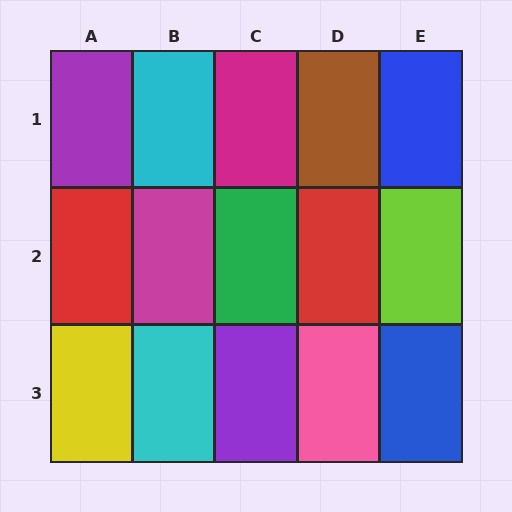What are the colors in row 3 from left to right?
Yellow, cyan, purple, pink, blue.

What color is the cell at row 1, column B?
Cyan.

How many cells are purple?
2 cells are purple.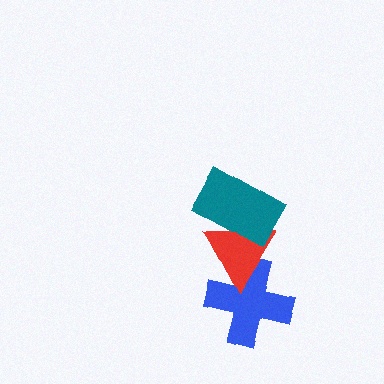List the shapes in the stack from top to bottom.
From top to bottom: the teal rectangle, the red triangle, the blue cross.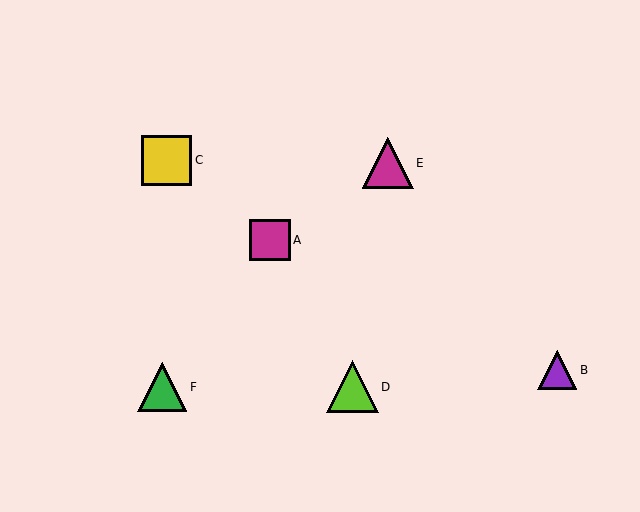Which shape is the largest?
The lime triangle (labeled D) is the largest.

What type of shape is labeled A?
Shape A is a magenta square.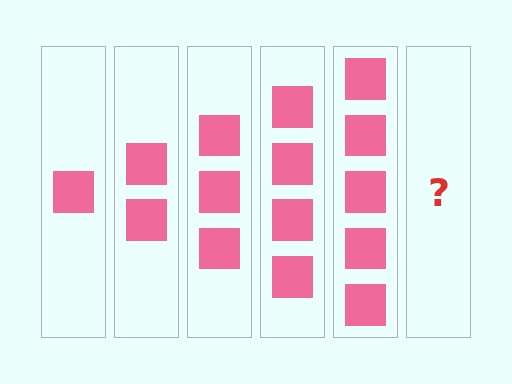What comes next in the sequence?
The next element should be 6 squares.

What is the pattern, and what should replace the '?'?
The pattern is that each step adds one more square. The '?' should be 6 squares.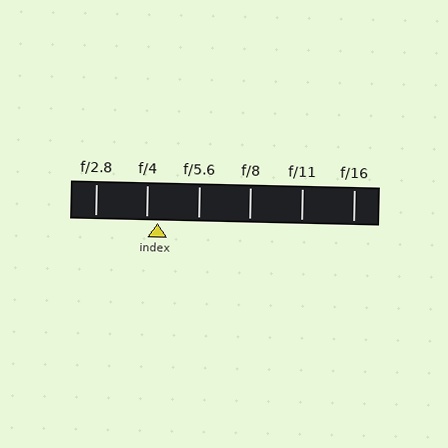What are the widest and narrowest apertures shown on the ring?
The widest aperture shown is f/2.8 and the narrowest is f/16.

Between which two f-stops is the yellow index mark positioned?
The index mark is between f/4 and f/5.6.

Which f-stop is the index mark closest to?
The index mark is closest to f/4.